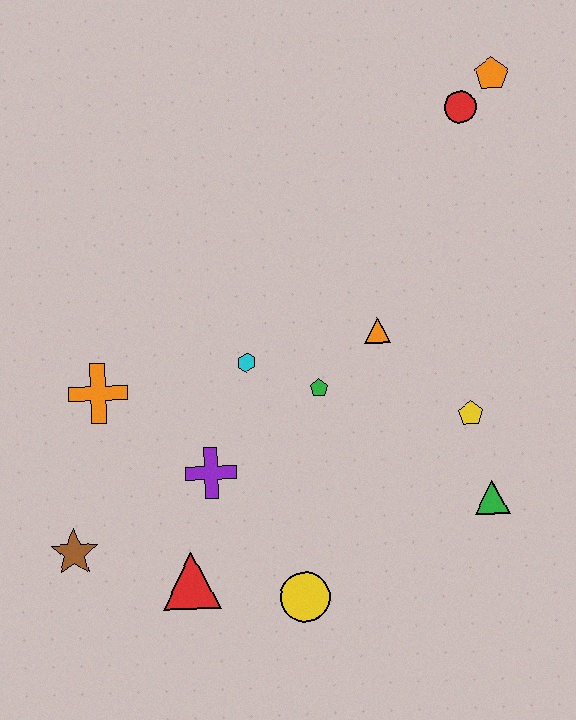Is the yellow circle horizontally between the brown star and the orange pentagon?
Yes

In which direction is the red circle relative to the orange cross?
The red circle is to the right of the orange cross.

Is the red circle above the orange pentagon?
No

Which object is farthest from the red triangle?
The orange pentagon is farthest from the red triangle.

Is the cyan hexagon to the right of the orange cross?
Yes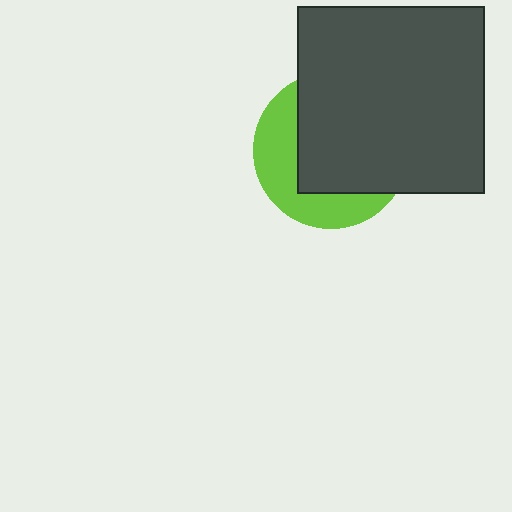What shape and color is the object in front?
The object in front is a dark gray square.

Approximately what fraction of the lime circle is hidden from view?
Roughly 62% of the lime circle is hidden behind the dark gray square.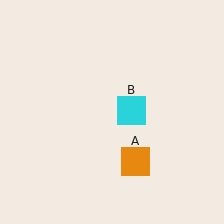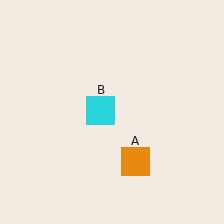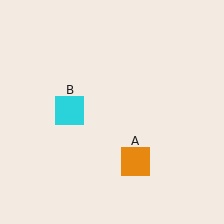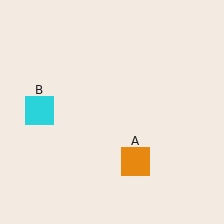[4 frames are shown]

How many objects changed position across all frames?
1 object changed position: cyan square (object B).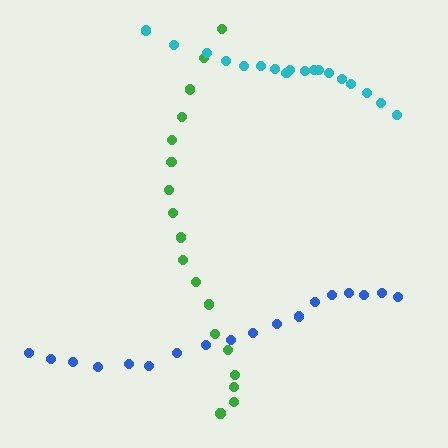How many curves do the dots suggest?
There are 3 distinct paths.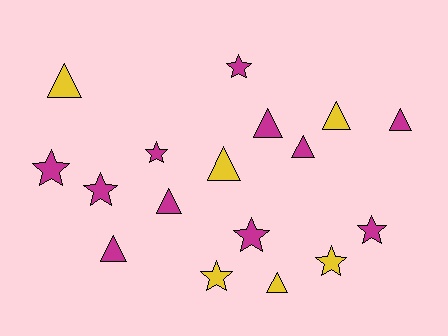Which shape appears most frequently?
Triangle, with 9 objects.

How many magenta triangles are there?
There are 5 magenta triangles.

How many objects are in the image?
There are 17 objects.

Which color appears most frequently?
Magenta, with 11 objects.